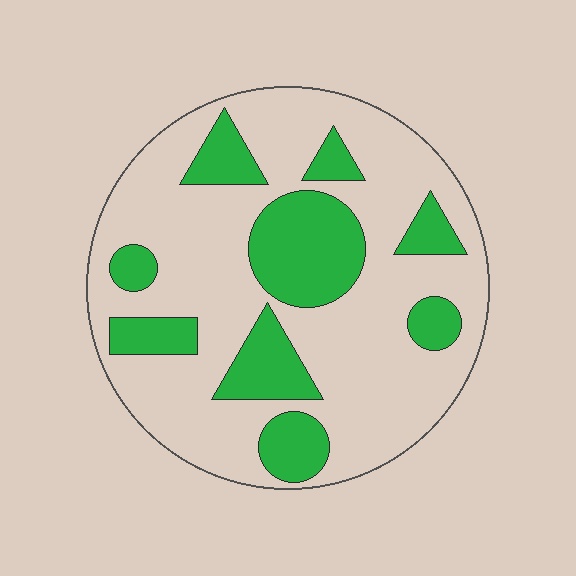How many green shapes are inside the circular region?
9.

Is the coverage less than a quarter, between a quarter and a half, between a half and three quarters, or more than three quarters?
Between a quarter and a half.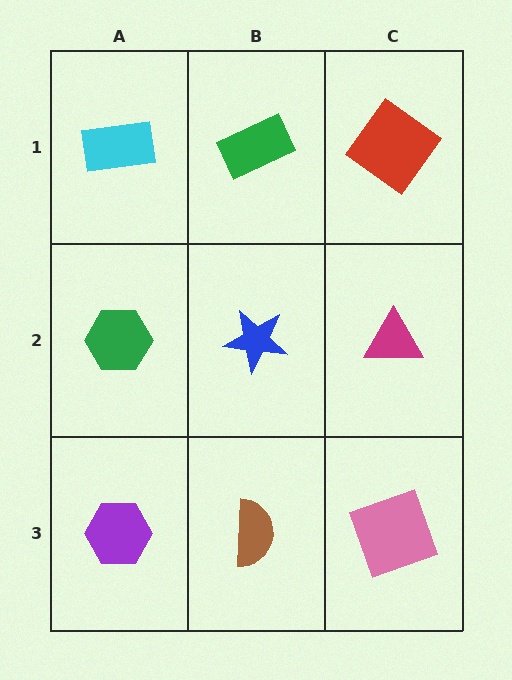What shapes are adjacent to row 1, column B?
A blue star (row 2, column B), a cyan rectangle (row 1, column A), a red diamond (row 1, column C).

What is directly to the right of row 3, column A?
A brown semicircle.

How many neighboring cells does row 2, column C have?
3.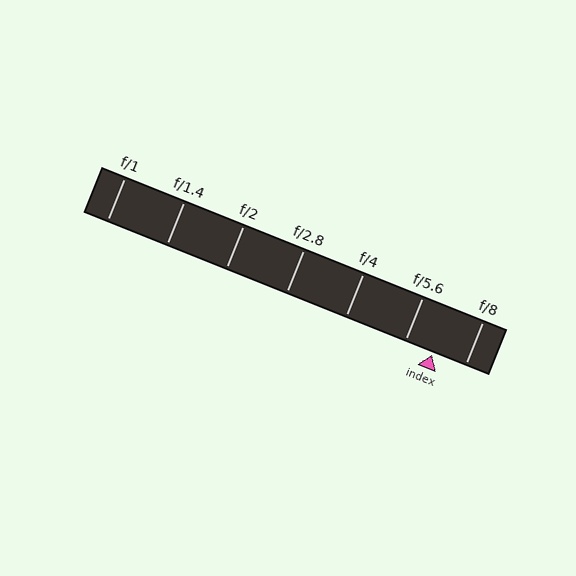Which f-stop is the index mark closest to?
The index mark is closest to f/5.6.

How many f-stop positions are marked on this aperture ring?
There are 7 f-stop positions marked.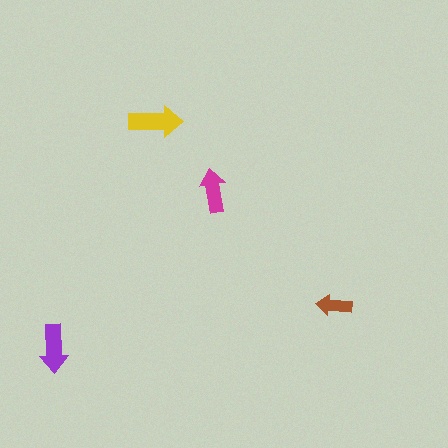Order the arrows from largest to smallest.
the yellow one, the purple one, the magenta one, the brown one.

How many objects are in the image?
There are 4 objects in the image.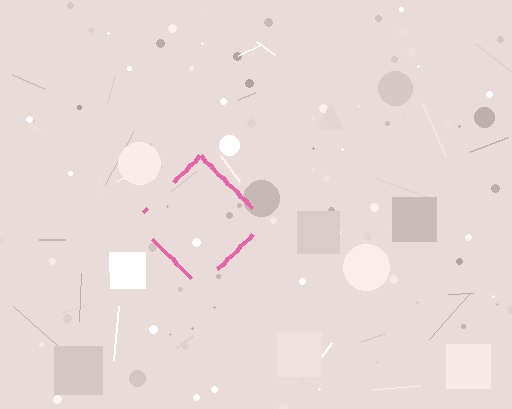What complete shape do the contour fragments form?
The contour fragments form a diamond.